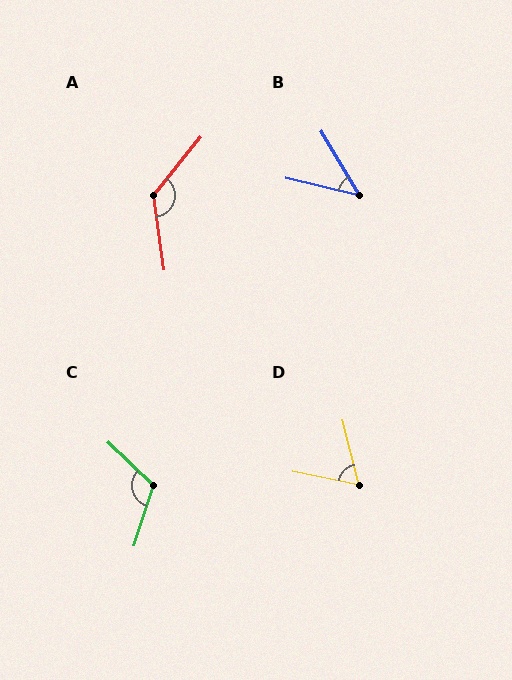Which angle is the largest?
A, at approximately 133 degrees.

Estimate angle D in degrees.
Approximately 64 degrees.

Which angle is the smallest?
B, at approximately 46 degrees.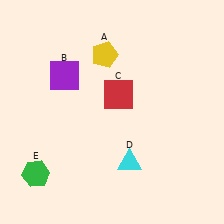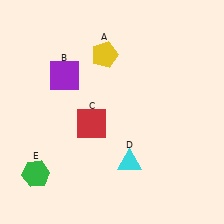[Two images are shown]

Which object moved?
The red square (C) moved down.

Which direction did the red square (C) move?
The red square (C) moved down.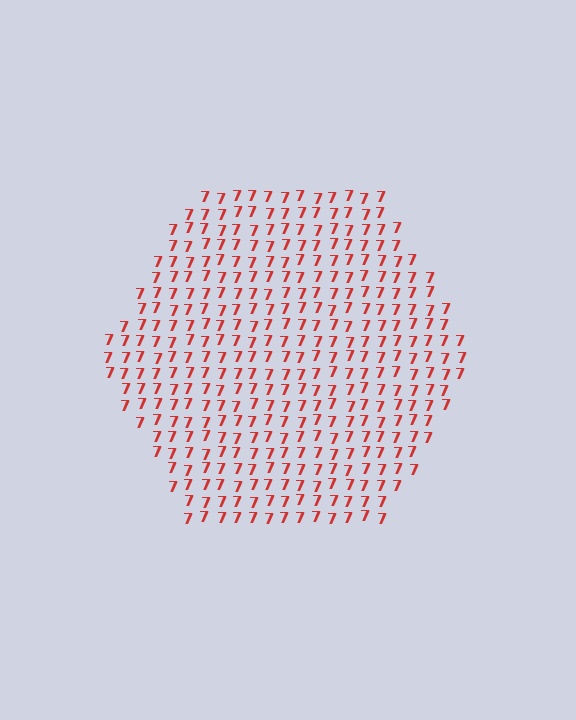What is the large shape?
The large shape is a hexagon.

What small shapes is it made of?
It is made of small digit 7's.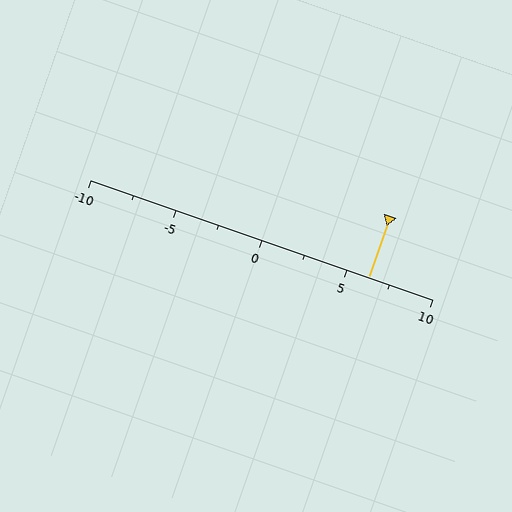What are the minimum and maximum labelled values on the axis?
The axis runs from -10 to 10.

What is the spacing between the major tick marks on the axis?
The major ticks are spaced 5 apart.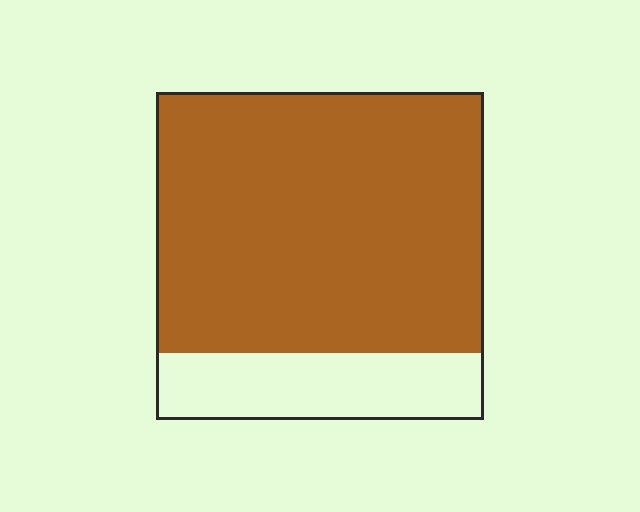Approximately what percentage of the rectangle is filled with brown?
Approximately 80%.